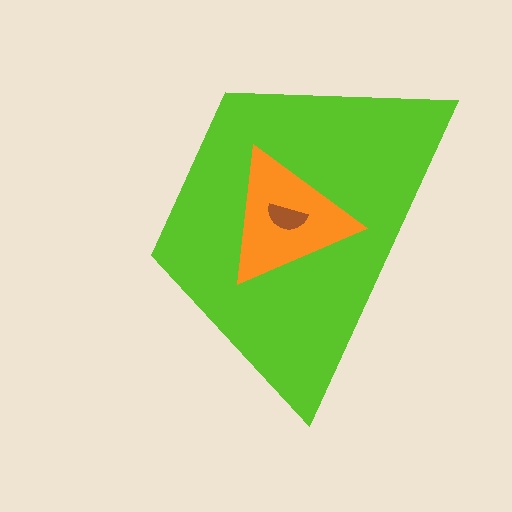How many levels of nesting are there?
3.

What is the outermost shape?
The lime trapezoid.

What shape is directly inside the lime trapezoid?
The orange triangle.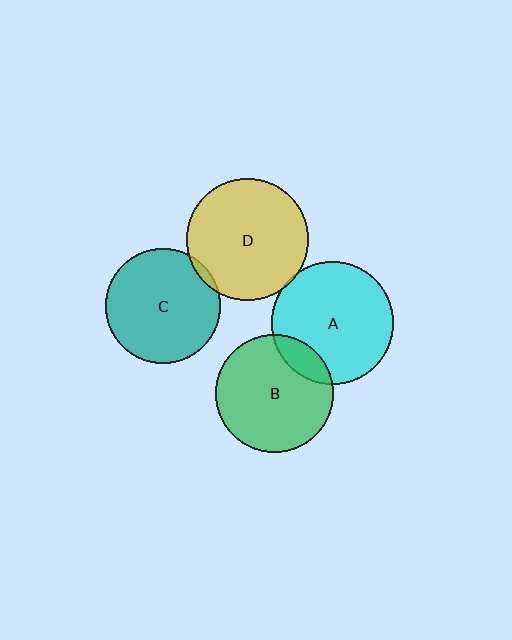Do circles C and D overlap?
Yes.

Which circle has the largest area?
Circle A (cyan).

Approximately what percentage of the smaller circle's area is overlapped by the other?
Approximately 5%.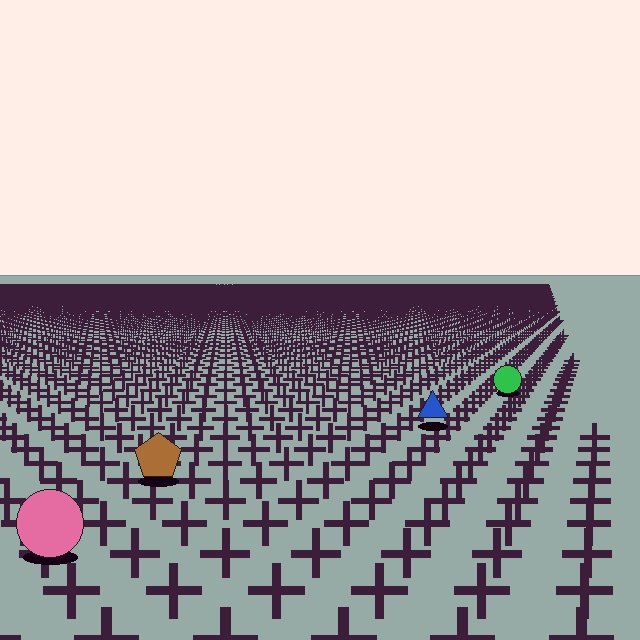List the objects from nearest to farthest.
From nearest to farthest: the pink circle, the brown pentagon, the blue triangle, the green circle.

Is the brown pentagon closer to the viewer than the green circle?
Yes. The brown pentagon is closer — you can tell from the texture gradient: the ground texture is coarser near it.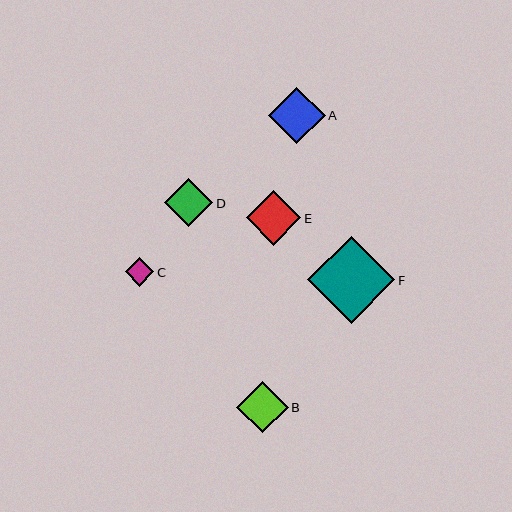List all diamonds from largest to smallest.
From largest to smallest: F, A, E, B, D, C.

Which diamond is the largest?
Diamond F is the largest with a size of approximately 87 pixels.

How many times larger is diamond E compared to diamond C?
Diamond E is approximately 1.9 times the size of diamond C.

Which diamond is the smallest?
Diamond C is the smallest with a size of approximately 28 pixels.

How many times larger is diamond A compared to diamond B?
Diamond A is approximately 1.1 times the size of diamond B.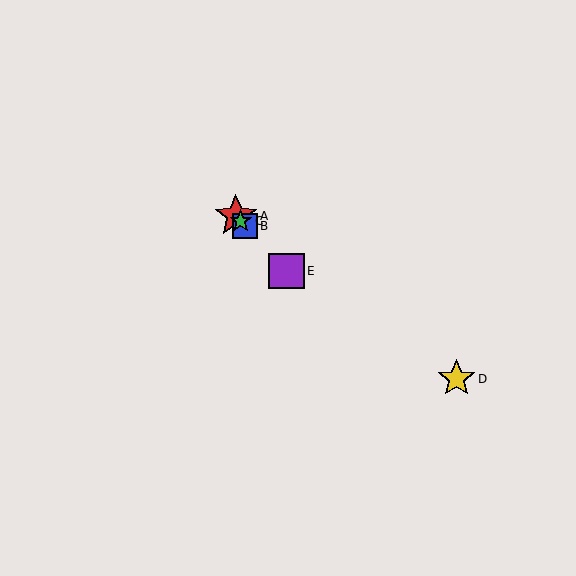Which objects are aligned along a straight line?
Objects A, B, C, E are aligned along a straight line.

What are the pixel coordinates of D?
Object D is at (456, 379).